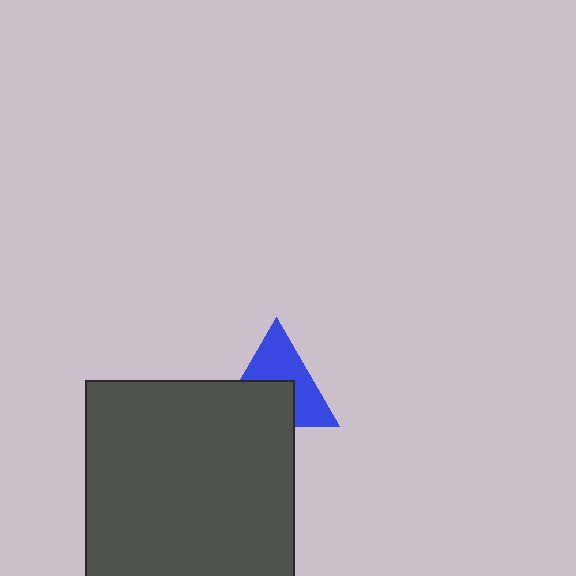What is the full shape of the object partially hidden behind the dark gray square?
The partially hidden object is a blue triangle.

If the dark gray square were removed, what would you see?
You would see the complete blue triangle.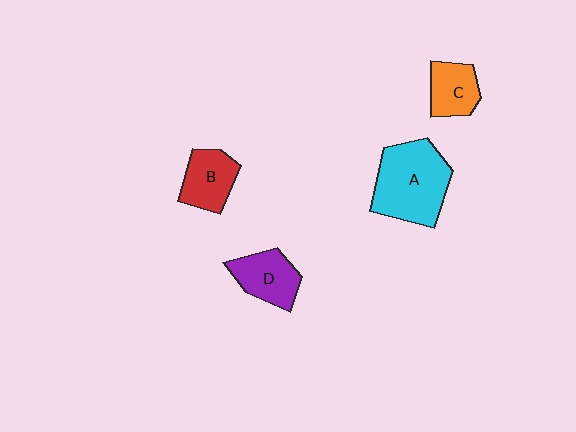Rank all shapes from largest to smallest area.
From largest to smallest: A (cyan), D (purple), B (red), C (orange).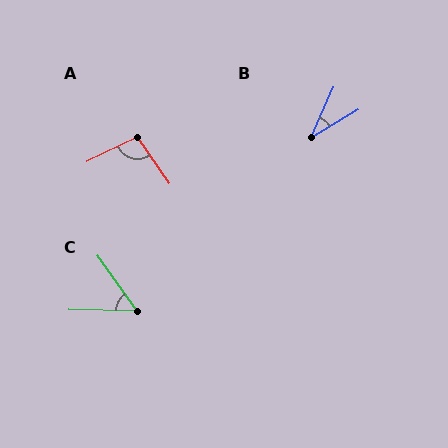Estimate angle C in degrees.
Approximately 52 degrees.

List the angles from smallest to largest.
B (36°), C (52°), A (99°).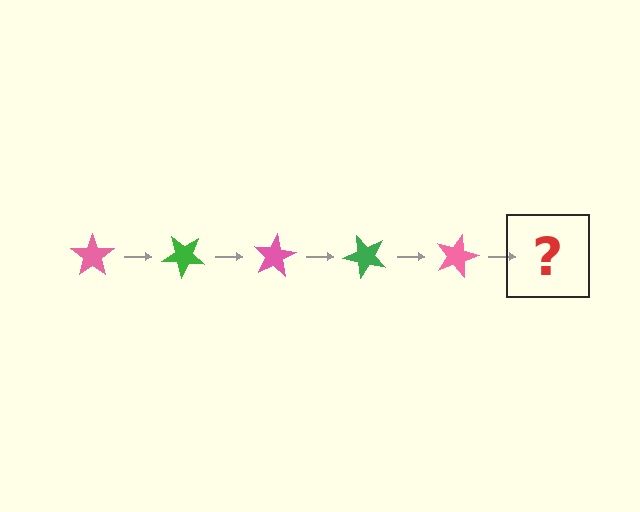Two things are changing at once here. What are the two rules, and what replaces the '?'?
The two rules are that it rotates 40 degrees each step and the color cycles through pink and green. The '?' should be a green star, rotated 200 degrees from the start.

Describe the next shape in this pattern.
It should be a green star, rotated 200 degrees from the start.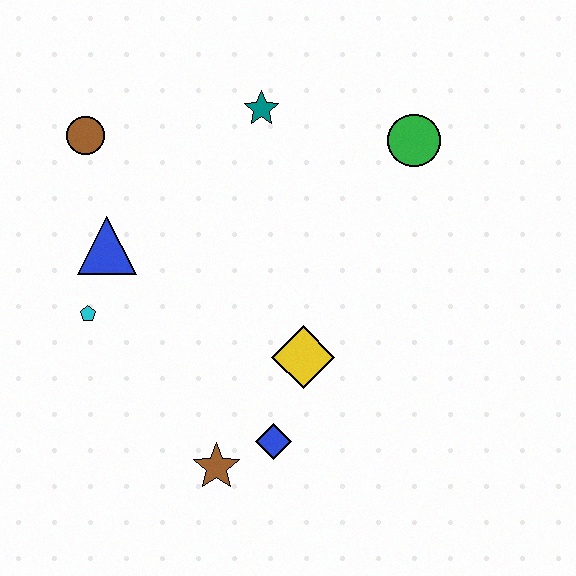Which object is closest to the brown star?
The blue diamond is closest to the brown star.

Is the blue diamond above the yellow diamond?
No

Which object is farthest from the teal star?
The brown star is farthest from the teal star.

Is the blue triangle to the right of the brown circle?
Yes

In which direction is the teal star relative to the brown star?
The teal star is above the brown star.